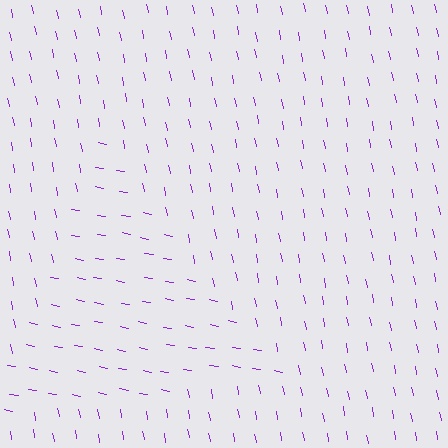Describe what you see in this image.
The image is filled with small purple line segments. A triangle region in the image has lines oriented differently from the surrounding lines, creating a visible texture boundary.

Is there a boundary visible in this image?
Yes, there is a texture boundary formed by a change in line orientation.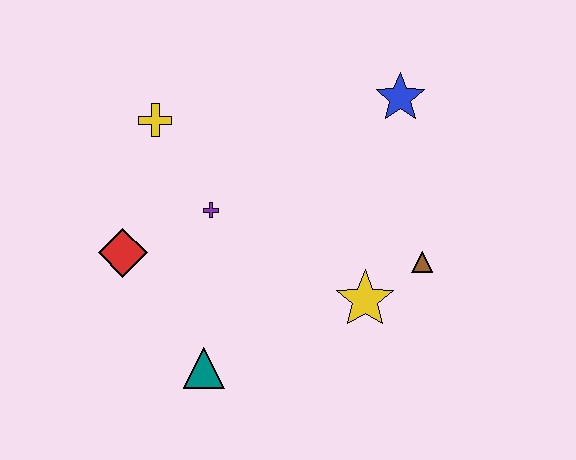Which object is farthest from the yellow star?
The yellow cross is farthest from the yellow star.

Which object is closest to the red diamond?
The purple cross is closest to the red diamond.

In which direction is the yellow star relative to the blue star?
The yellow star is below the blue star.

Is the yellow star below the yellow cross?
Yes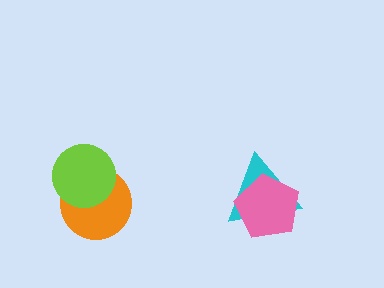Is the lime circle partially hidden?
No, no other shape covers it.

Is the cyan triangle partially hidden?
Yes, it is partially covered by another shape.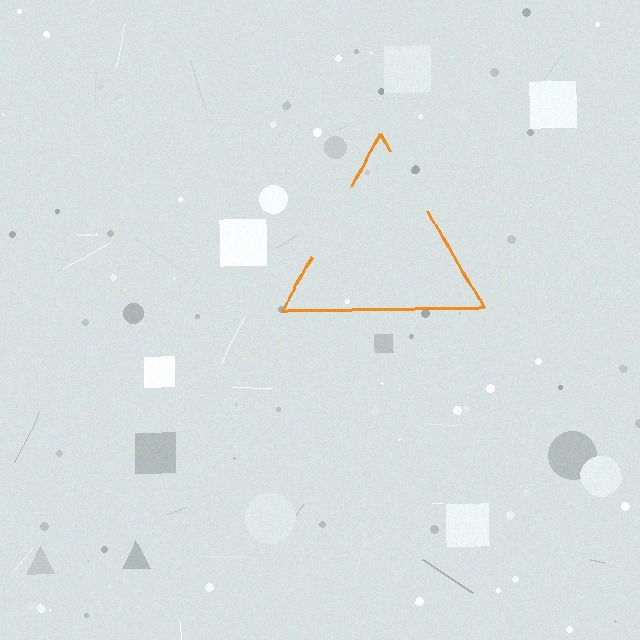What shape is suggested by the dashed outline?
The dashed outline suggests a triangle.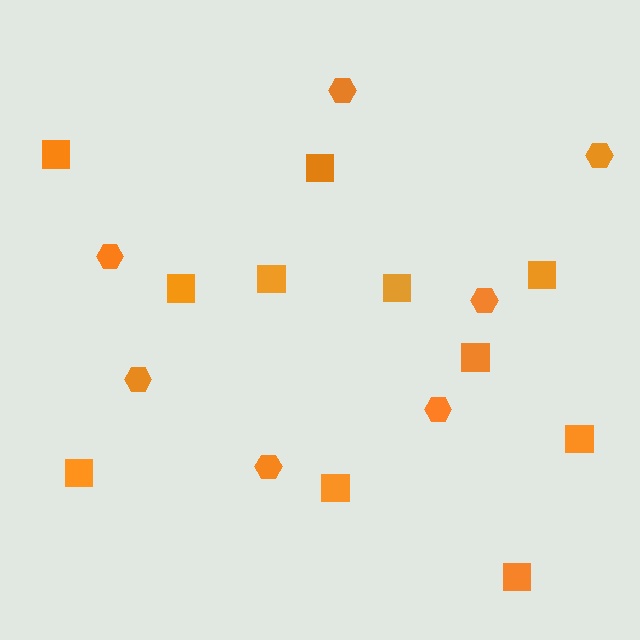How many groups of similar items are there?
There are 2 groups: one group of squares (11) and one group of hexagons (7).